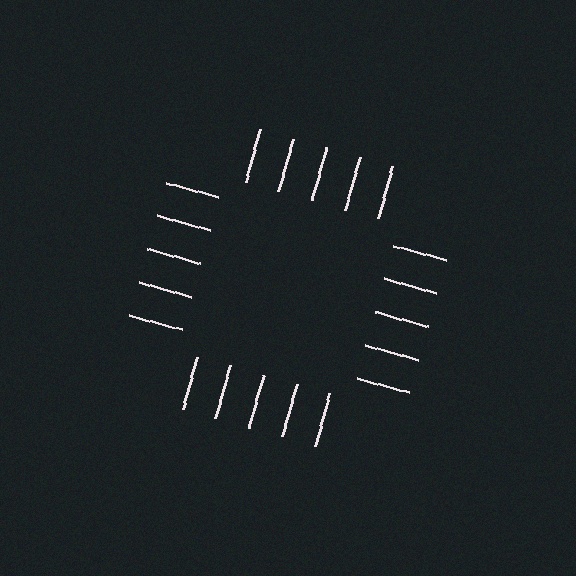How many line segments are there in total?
20 — 5 along each of the 4 edges.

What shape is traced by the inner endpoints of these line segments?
An illusory square — the line segments terminate on its edges but no continuous stroke is drawn.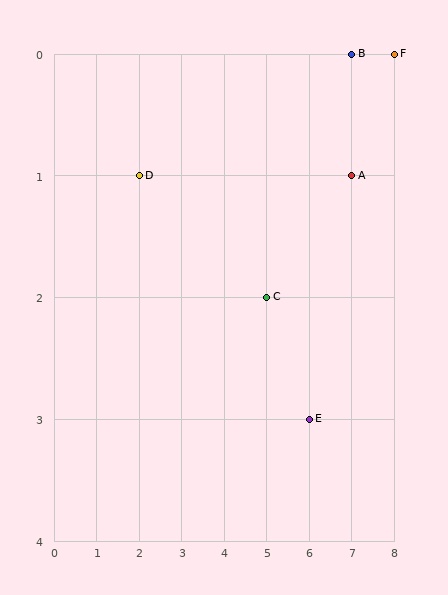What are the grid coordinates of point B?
Point B is at grid coordinates (7, 0).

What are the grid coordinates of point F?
Point F is at grid coordinates (8, 0).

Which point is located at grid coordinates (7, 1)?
Point A is at (7, 1).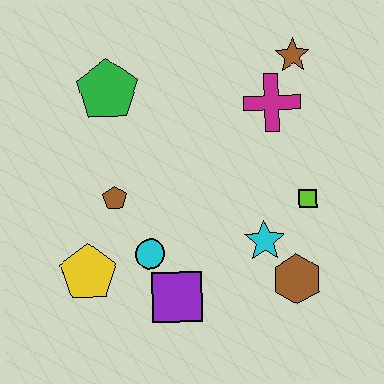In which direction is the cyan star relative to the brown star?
The cyan star is below the brown star.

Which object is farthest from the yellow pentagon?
The brown star is farthest from the yellow pentagon.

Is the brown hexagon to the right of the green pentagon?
Yes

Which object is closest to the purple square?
The cyan circle is closest to the purple square.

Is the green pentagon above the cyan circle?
Yes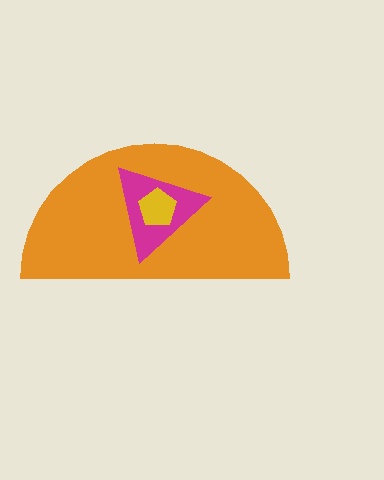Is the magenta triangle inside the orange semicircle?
Yes.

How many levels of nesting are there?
3.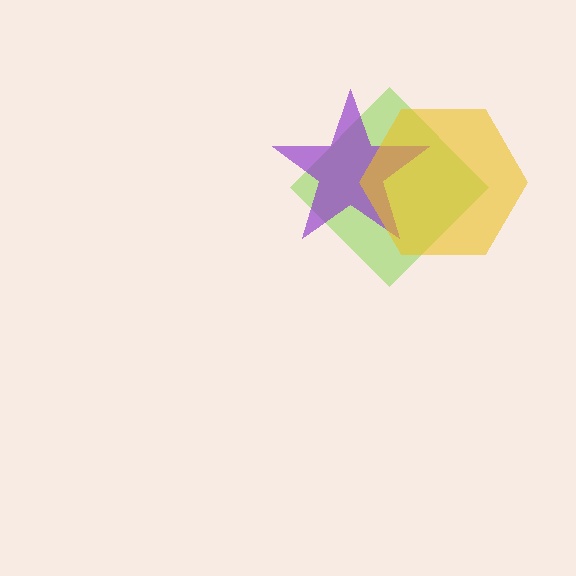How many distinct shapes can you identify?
There are 3 distinct shapes: a lime diamond, a purple star, a yellow hexagon.